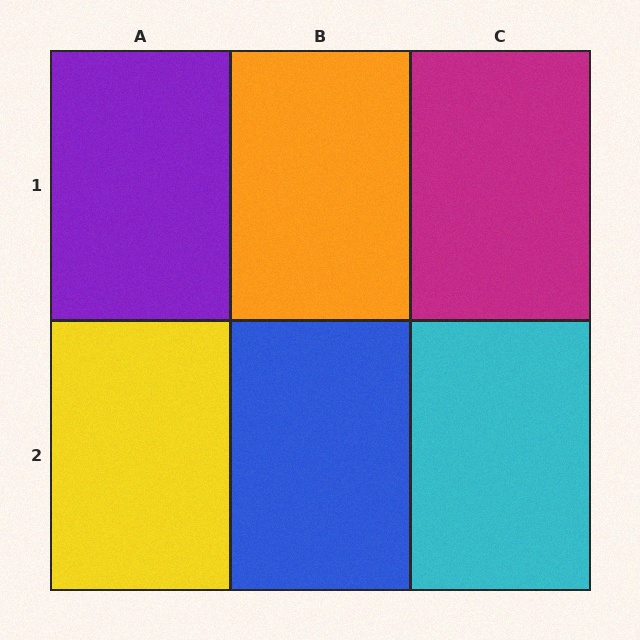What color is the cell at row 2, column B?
Blue.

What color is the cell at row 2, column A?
Yellow.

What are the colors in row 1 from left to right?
Purple, orange, magenta.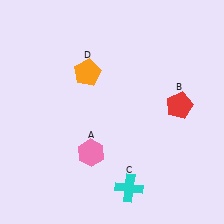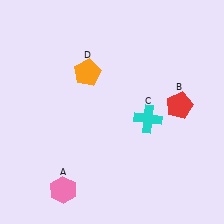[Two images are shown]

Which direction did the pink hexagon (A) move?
The pink hexagon (A) moved down.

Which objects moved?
The objects that moved are: the pink hexagon (A), the cyan cross (C).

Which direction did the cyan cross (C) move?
The cyan cross (C) moved up.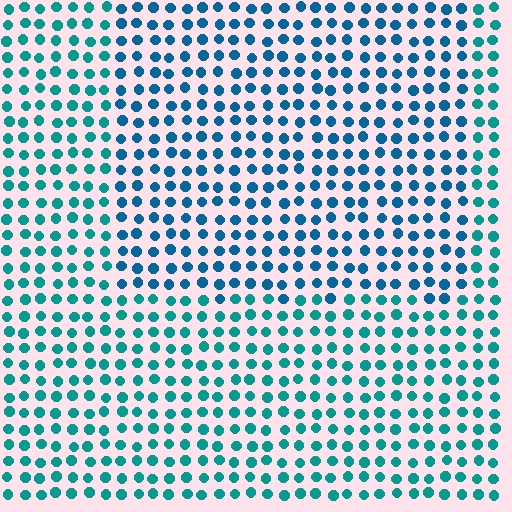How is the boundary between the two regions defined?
The boundary is defined purely by a slight shift in hue (about 24 degrees). Spacing, size, and orientation are identical on both sides.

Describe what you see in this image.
The image is filled with small teal elements in a uniform arrangement. A rectangle-shaped region is visible where the elements are tinted to a slightly different hue, forming a subtle color boundary.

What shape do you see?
I see a rectangle.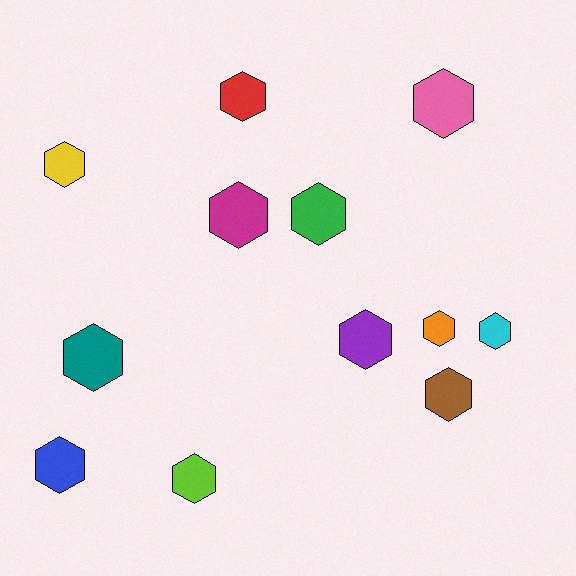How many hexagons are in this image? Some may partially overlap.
There are 12 hexagons.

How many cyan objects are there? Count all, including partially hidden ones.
There is 1 cyan object.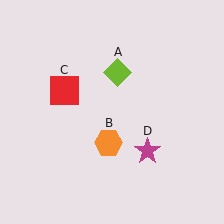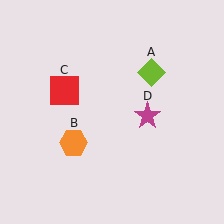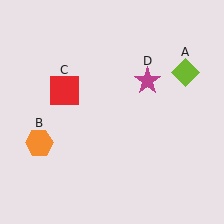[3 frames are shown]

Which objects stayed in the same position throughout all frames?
Red square (object C) remained stationary.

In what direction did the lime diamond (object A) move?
The lime diamond (object A) moved right.